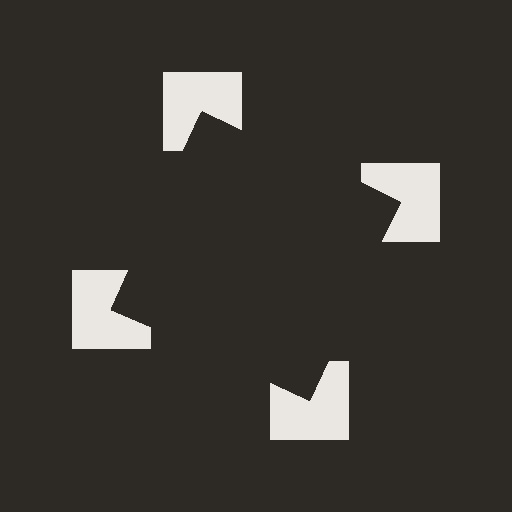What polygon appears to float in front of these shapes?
An illusory square — its edges are inferred from the aligned wedge cuts in the notched squares, not physically drawn.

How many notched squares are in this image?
There are 4 — one at each vertex of the illusory square.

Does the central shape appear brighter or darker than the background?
It typically appears slightly darker than the background, even though no actual brightness change is drawn.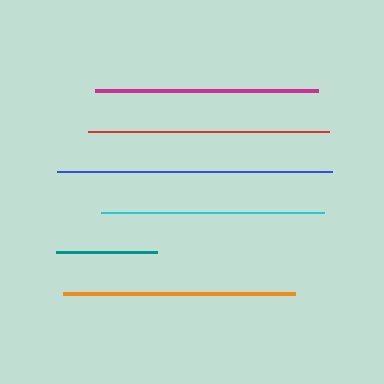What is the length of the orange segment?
The orange segment is approximately 231 pixels long.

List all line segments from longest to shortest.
From longest to shortest: blue, red, orange, cyan, magenta, teal.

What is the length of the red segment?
The red segment is approximately 241 pixels long.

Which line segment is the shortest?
The teal line is the shortest at approximately 101 pixels.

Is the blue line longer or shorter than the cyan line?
The blue line is longer than the cyan line.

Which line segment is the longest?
The blue line is the longest at approximately 275 pixels.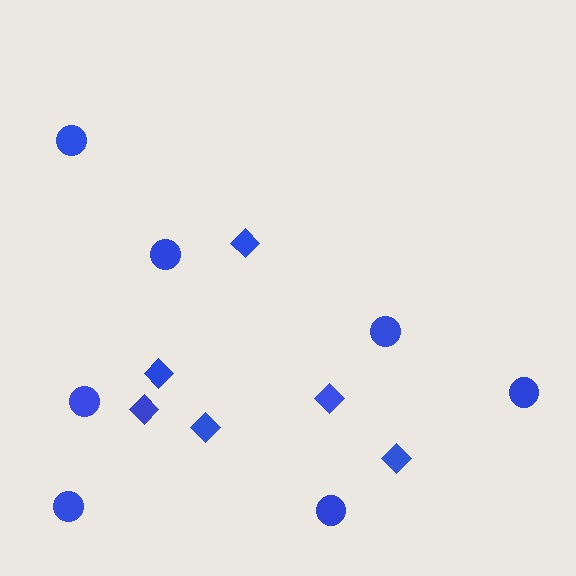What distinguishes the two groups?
There are 2 groups: one group of diamonds (6) and one group of circles (7).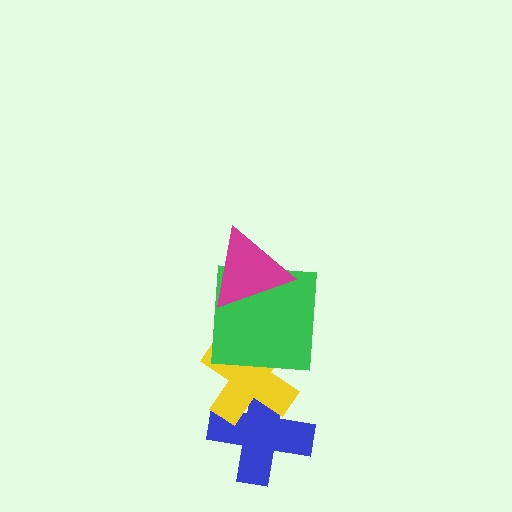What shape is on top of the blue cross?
The yellow cross is on top of the blue cross.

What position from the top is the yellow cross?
The yellow cross is 3rd from the top.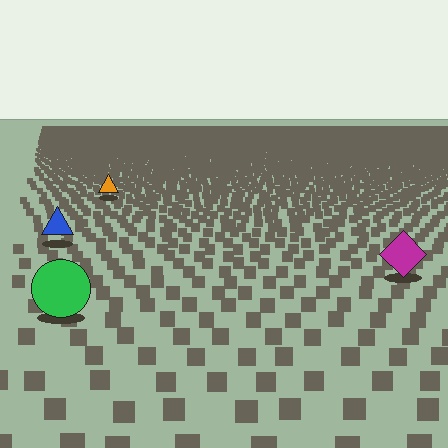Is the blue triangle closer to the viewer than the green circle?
No. The green circle is closer — you can tell from the texture gradient: the ground texture is coarser near it.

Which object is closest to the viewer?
The green circle is closest. The texture marks near it are larger and more spread out.